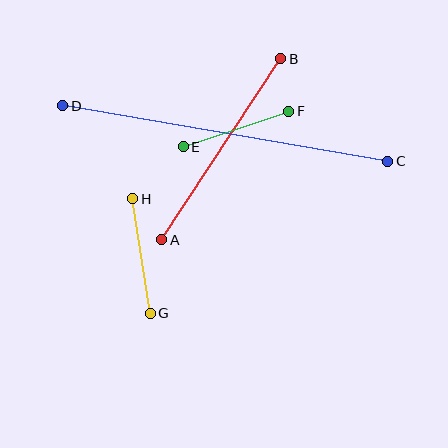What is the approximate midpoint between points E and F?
The midpoint is at approximately (236, 129) pixels.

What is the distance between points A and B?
The distance is approximately 217 pixels.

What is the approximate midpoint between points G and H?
The midpoint is at approximately (142, 256) pixels.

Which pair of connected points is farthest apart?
Points C and D are farthest apart.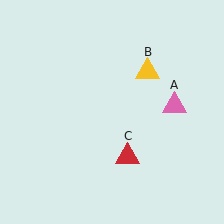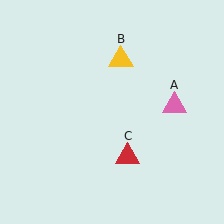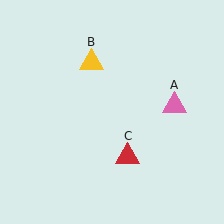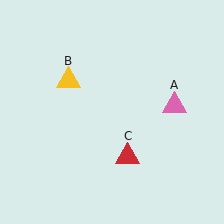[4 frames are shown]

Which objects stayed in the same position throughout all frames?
Pink triangle (object A) and red triangle (object C) remained stationary.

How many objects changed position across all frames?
1 object changed position: yellow triangle (object B).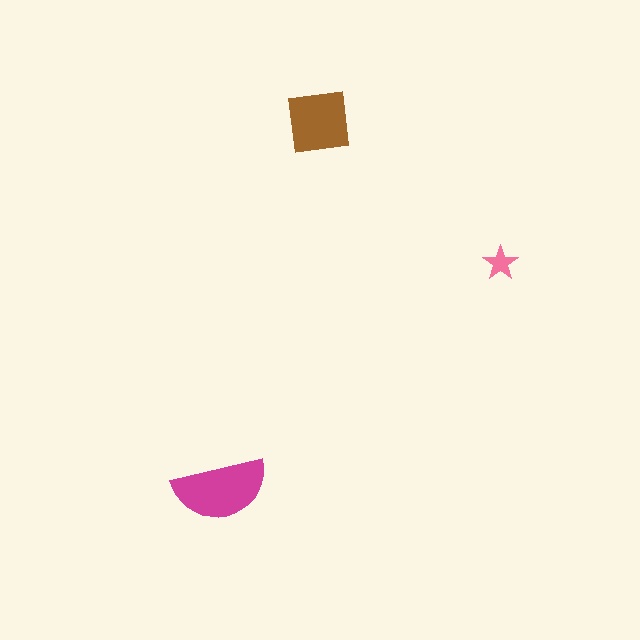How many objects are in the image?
There are 3 objects in the image.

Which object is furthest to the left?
The magenta semicircle is leftmost.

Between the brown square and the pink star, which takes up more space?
The brown square.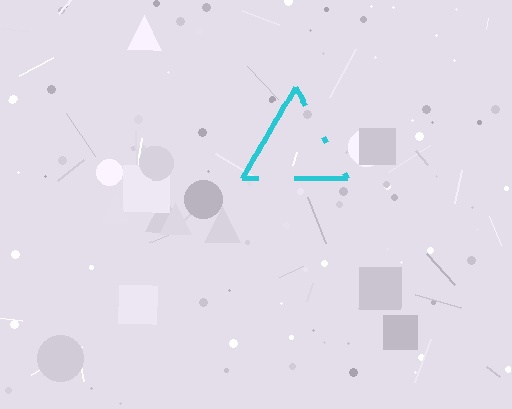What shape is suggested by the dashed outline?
The dashed outline suggests a triangle.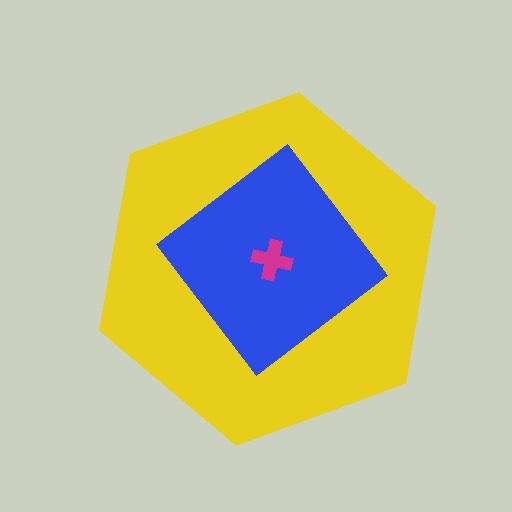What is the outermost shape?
The yellow hexagon.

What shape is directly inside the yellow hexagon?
The blue diamond.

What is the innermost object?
The magenta cross.